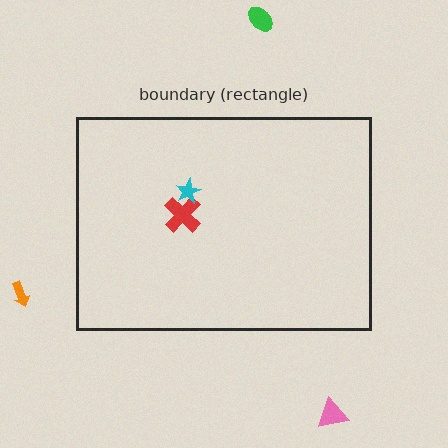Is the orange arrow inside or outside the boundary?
Outside.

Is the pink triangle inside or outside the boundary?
Outside.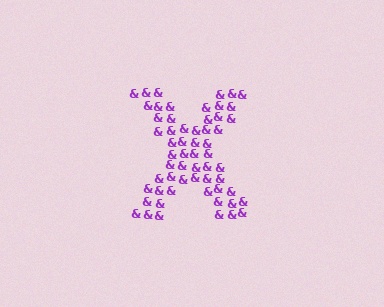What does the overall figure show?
The overall figure shows the letter X.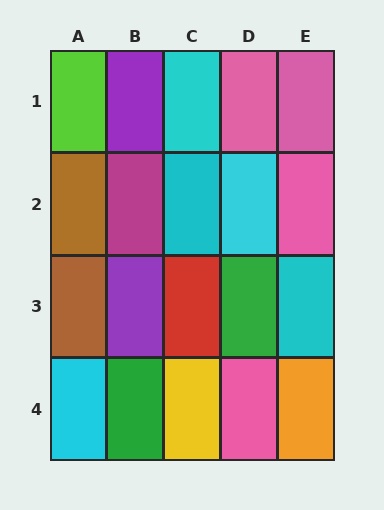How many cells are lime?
1 cell is lime.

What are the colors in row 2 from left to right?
Brown, magenta, cyan, cyan, pink.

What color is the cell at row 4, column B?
Green.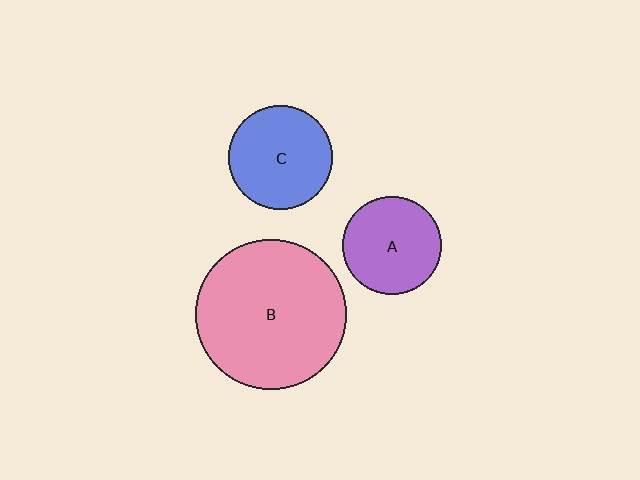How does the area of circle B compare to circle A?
Approximately 2.3 times.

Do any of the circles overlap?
No, none of the circles overlap.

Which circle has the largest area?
Circle B (pink).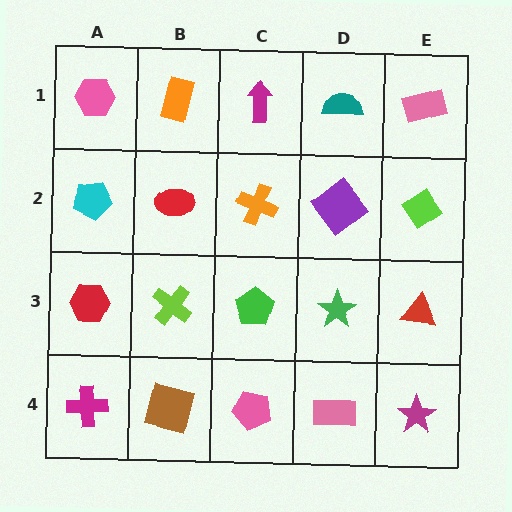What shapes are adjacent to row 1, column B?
A red ellipse (row 2, column B), a pink hexagon (row 1, column A), a magenta arrow (row 1, column C).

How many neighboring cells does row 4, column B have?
3.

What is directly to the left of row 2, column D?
An orange cross.